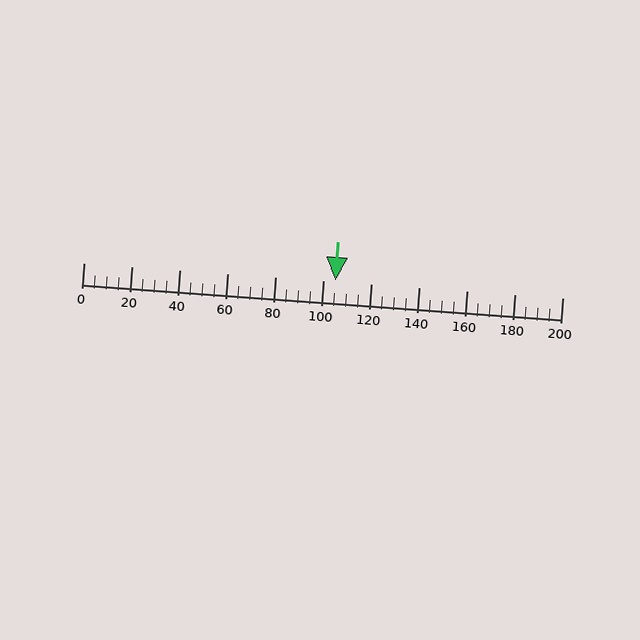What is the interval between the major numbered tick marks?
The major tick marks are spaced 20 units apart.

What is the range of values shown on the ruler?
The ruler shows values from 0 to 200.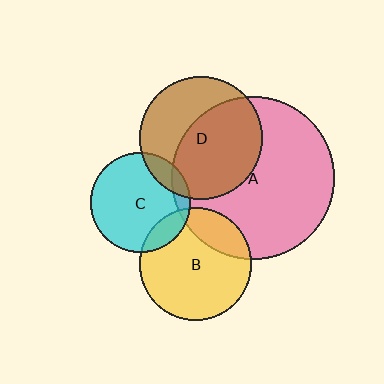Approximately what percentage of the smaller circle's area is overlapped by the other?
Approximately 55%.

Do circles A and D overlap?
Yes.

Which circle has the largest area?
Circle A (pink).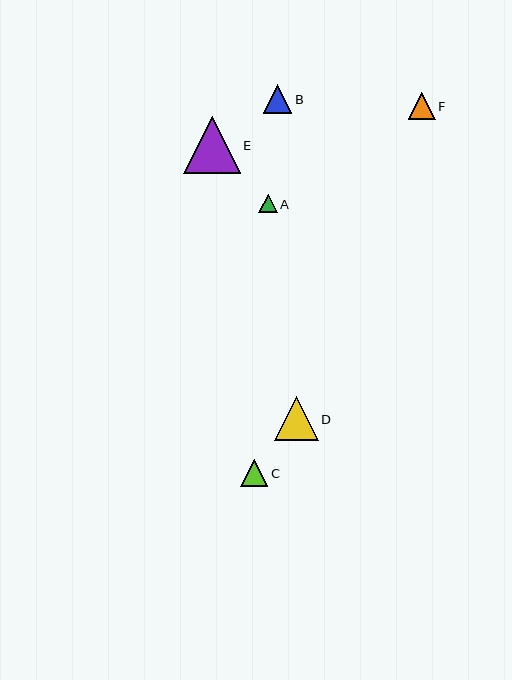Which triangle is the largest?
Triangle E is the largest with a size of approximately 57 pixels.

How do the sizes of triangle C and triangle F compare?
Triangle C and triangle F are approximately the same size.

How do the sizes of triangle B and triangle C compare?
Triangle B and triangle C are approximately the same size.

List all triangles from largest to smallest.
From largest to smallest: E, D, B, C, F, A.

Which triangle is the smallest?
Triangle A is the smallest with a size of approximately 18 pixels.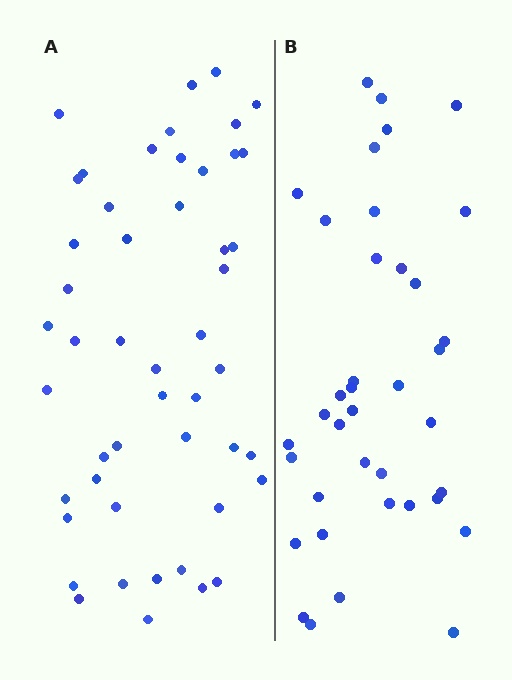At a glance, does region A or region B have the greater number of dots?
Region A (the left region) has more dots.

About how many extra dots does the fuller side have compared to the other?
Region A has roughly 12 or so more dots than region B.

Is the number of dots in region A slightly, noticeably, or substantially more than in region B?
Region A has noticeably more, but not dramatically so. The ratio is roughly 1.3 to 1.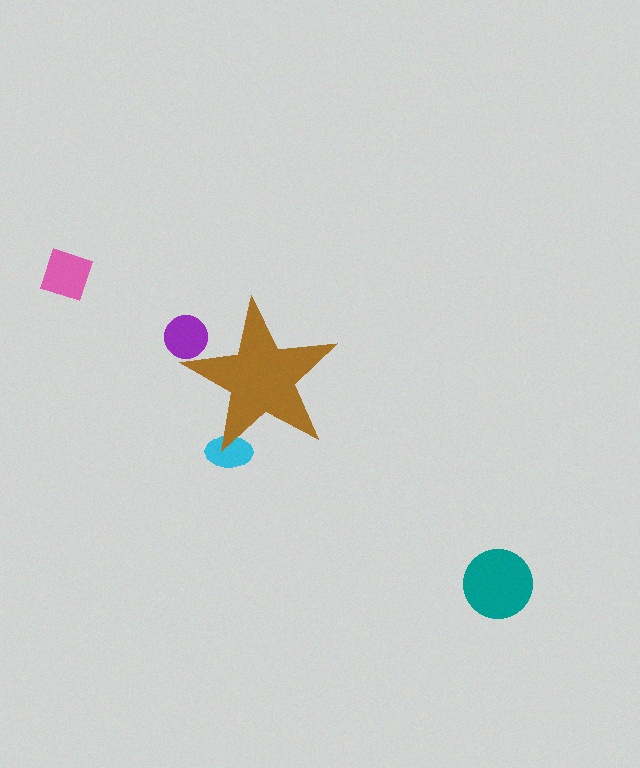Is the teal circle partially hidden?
No, the teal circle is fully visible.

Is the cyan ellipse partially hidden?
Yes, the cyan ellipse is partially hidden behind the brown star.